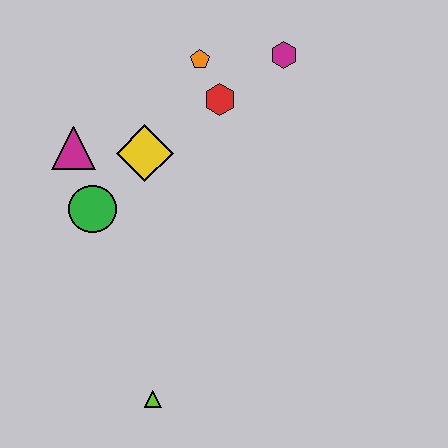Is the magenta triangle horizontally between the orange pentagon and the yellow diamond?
No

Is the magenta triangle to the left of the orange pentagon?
Yes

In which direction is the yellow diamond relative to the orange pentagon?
The yellow diamond is below the orange pentagon.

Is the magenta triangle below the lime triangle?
No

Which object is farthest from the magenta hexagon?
The lime triangle is farthest from the magenta hexagon.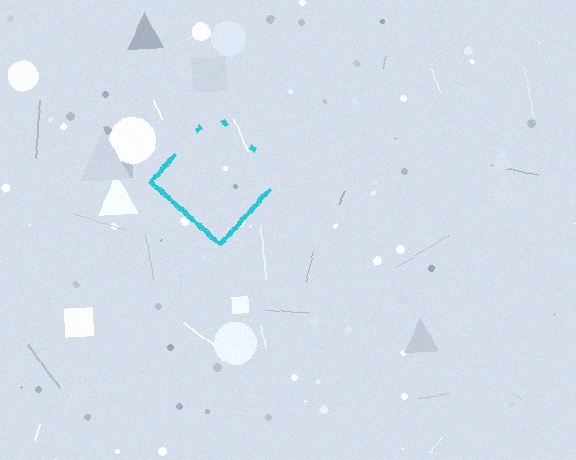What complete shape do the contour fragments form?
The contour fragments form a diamond.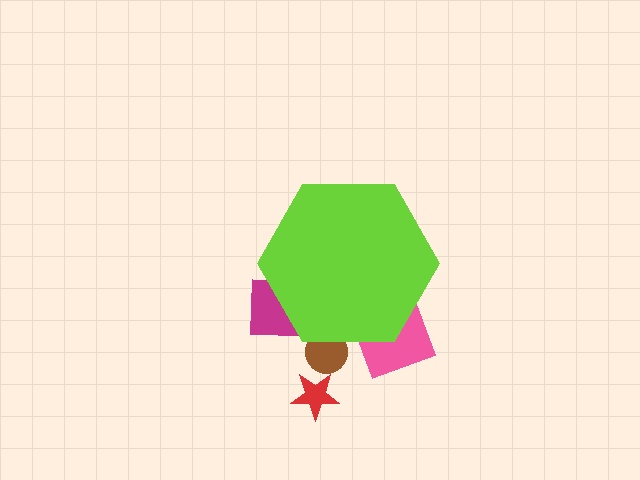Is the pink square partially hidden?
Yes, the pink square is partially hidden behind the lime hexagon.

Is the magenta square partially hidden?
Yes, the magenta square is partially hidden behind the lime hexagon.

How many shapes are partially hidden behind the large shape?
3 shapes are partially hidden.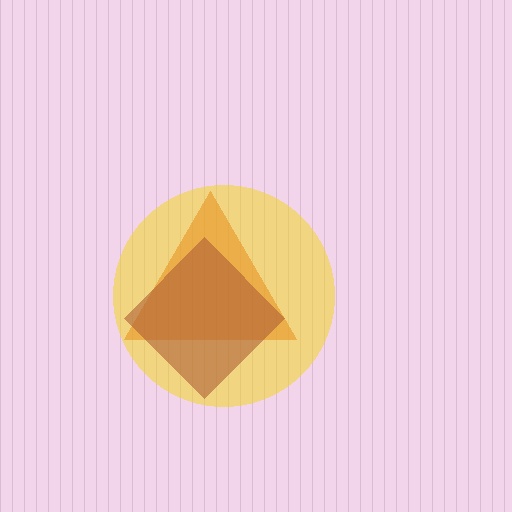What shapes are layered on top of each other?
The layered shapes are: a yellow circle, an orange triangle, a brown diamond.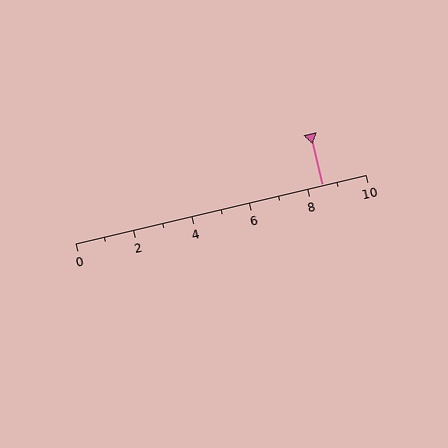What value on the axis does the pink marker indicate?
The marker indicates approximately 8.5.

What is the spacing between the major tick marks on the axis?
The major ticks are spaced 2 apart.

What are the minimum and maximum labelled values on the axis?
The axis runs from 0 to 10.